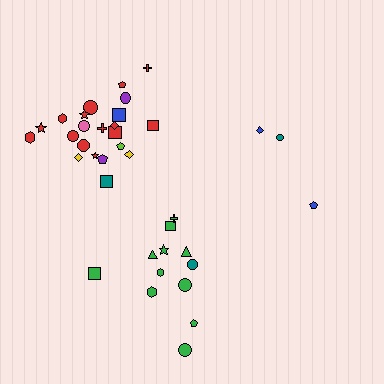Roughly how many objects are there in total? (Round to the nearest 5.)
Roughly 35 objects in total.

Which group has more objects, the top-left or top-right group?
The top-left group.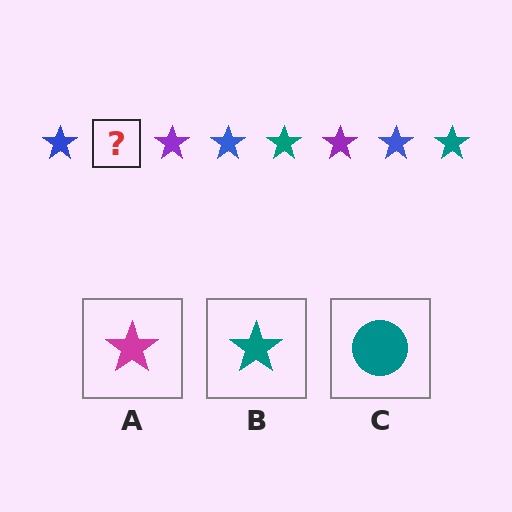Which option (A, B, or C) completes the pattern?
B.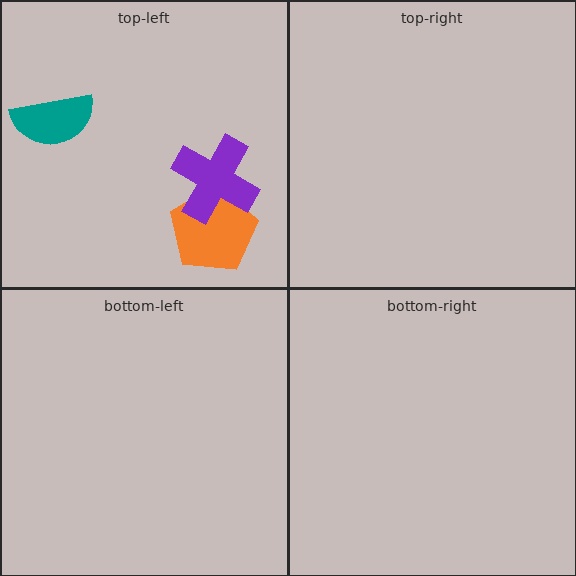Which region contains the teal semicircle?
The top-left region.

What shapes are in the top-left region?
The orange pentagon, the teal semicircle, the purple cross.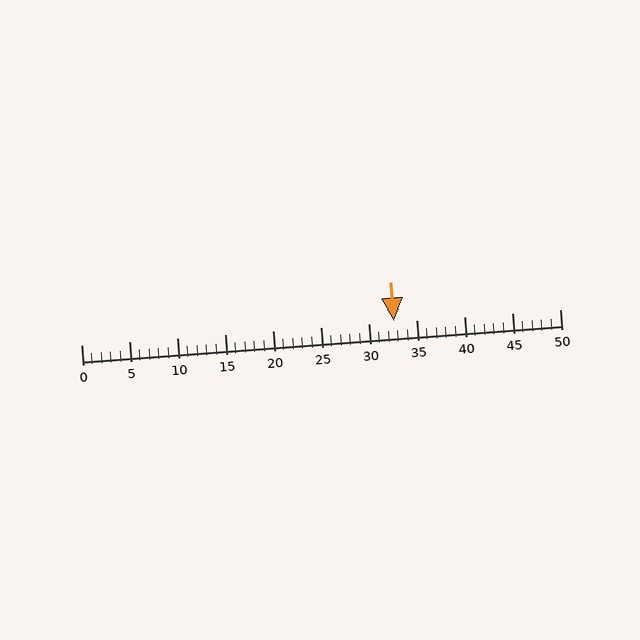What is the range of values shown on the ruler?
The ruler shows values from 0 to 50.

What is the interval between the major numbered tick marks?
The major tick marks are spaced 5 units apart.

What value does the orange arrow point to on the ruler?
The orange arrow points to approximately 33.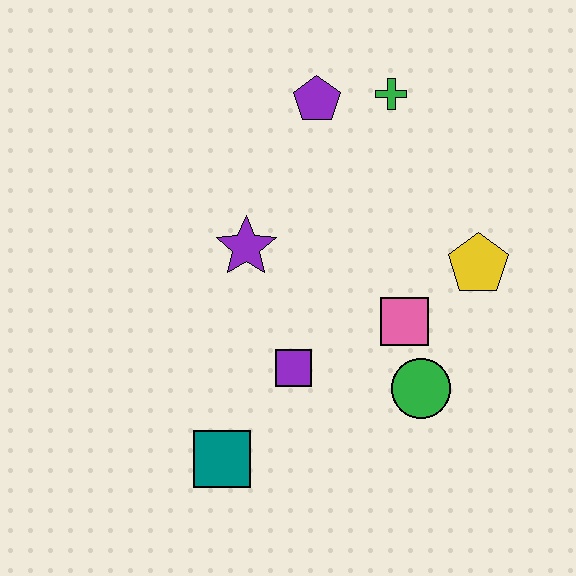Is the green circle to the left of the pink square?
No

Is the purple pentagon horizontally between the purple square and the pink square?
Yes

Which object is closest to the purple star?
The purple square is closest to the purple star.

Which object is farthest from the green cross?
The teal square is farthest from the green cross.